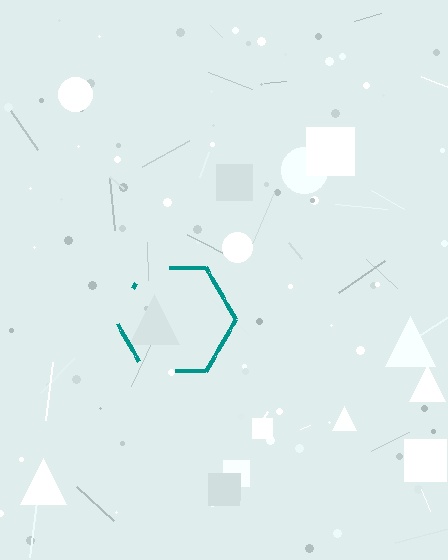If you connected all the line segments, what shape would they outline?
They would outline a hexagon.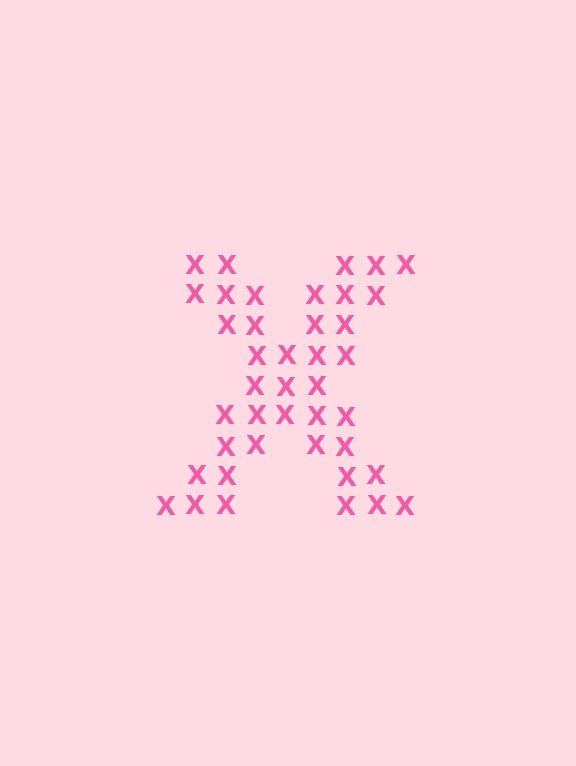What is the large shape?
The large shape is the letter X.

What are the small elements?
The small elements are letter X's.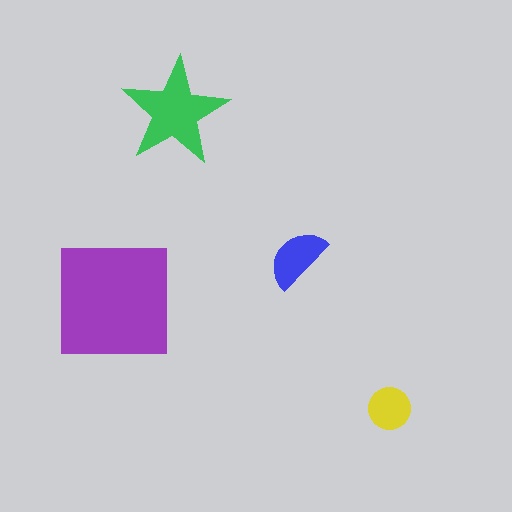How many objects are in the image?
There are 4 objects in the image.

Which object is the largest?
The purple square.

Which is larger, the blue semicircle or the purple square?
The purple square.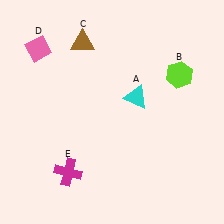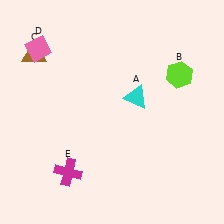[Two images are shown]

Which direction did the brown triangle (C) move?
The brown triangle (C) moved left.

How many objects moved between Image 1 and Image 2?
1 object moved between the two images.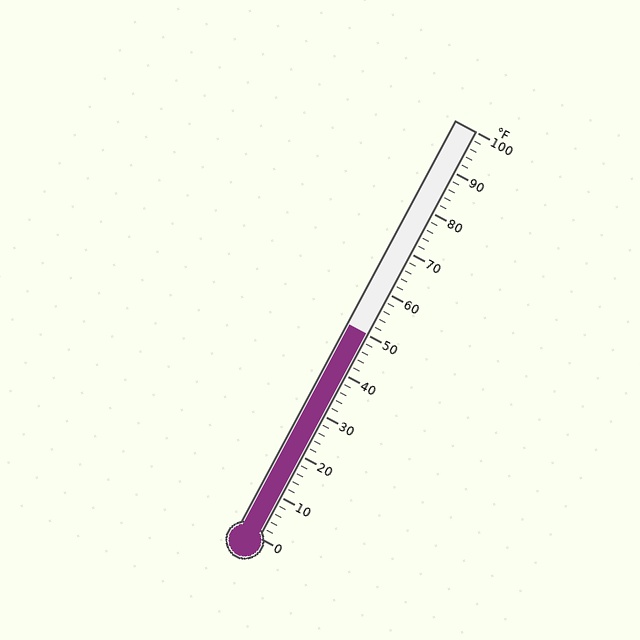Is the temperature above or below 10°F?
The temperature is above 10°F.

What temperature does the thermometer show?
The thermometer shows approximately 50°F.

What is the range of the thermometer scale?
The thermometer scale ranges from 0°F to 100°F.